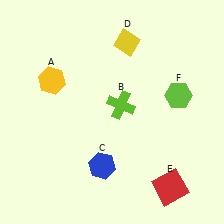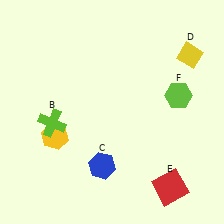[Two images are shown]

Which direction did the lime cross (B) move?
The lime cross (B) moved left.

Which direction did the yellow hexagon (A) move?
The yellow hexagon (A) moved down.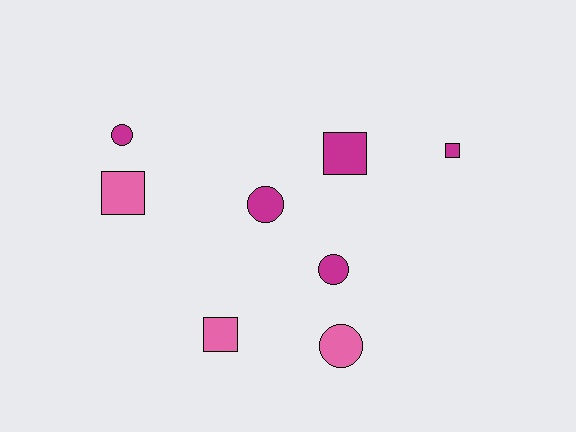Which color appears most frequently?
Magenta, with 5 objects.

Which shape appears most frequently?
Square, with 4 objects.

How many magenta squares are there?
There are 2 magenta squares.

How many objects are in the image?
There are 8 objects.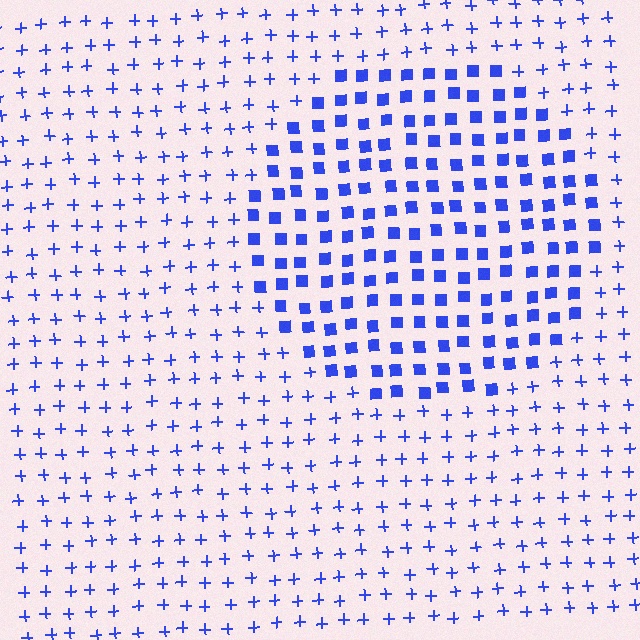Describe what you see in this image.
The image is filled with small blue elements arranged in a uniform grid. A circle-shaped region contains squares, while the surrounding area contains plus signs. The boundary is defined purely by the change in element shape.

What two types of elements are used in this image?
The image uses squares inside the circle region and plus signs outside it.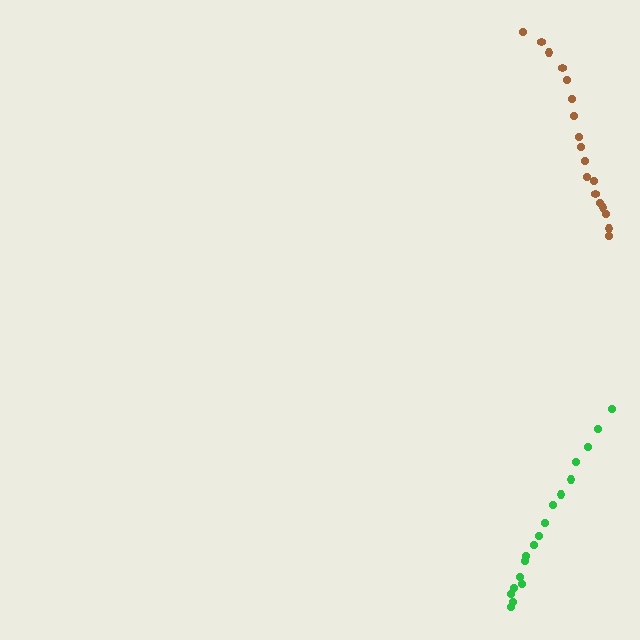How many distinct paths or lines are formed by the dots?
There are 2 distinct paths.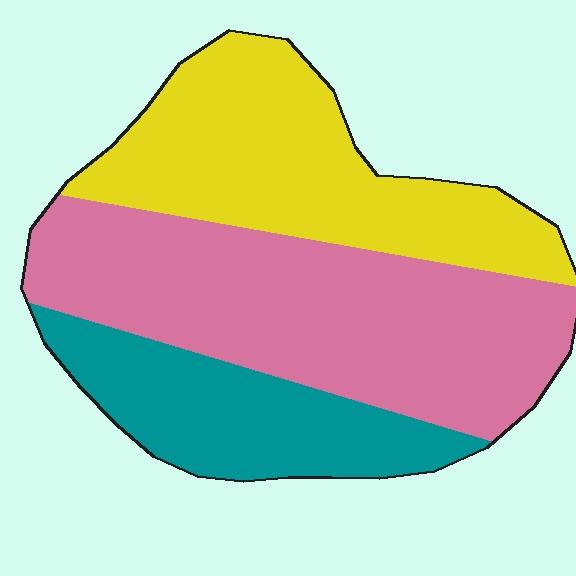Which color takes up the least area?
Teal, at roughly 20%.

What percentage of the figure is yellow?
Yellow takes up between a quarter and a half of the figure.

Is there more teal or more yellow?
Yellow.